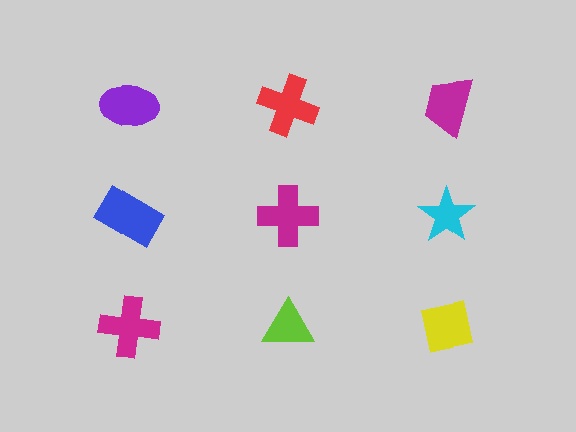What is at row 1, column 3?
A magenta trapezoid.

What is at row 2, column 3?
A cyan star.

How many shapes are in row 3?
3 shapes.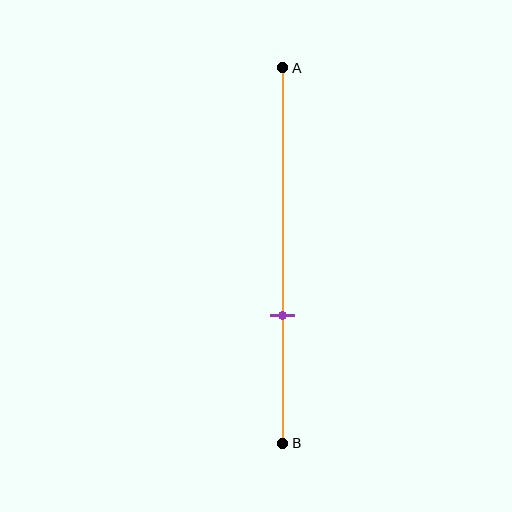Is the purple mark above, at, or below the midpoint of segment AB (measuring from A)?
The purple mark is below the midpoint of segment AB.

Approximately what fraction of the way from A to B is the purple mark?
The purple mark is approximately 65% of the way from A to B.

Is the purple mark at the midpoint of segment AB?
No, the mark is at about 65% from A, not at the 50% midpoint.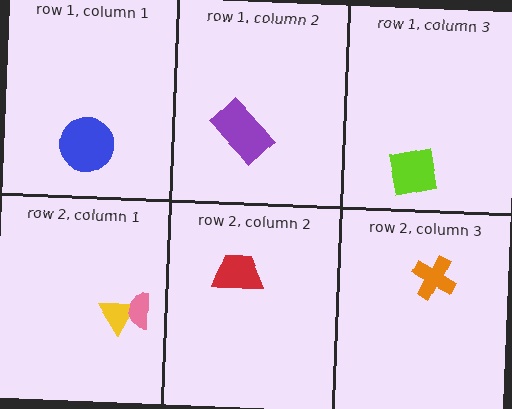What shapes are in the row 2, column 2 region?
The red trapezoid.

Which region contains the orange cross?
The row 2, column 3 region.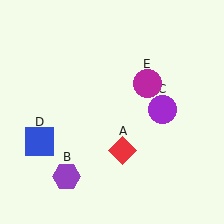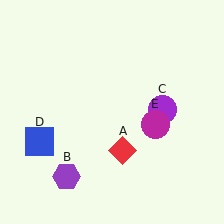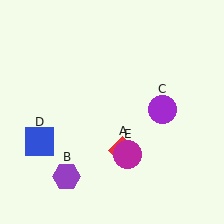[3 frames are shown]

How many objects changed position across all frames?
1 object changed position: magenta circle (object E).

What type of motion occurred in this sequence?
The magenta circle (object E) rotated clockwise around the center of the scene.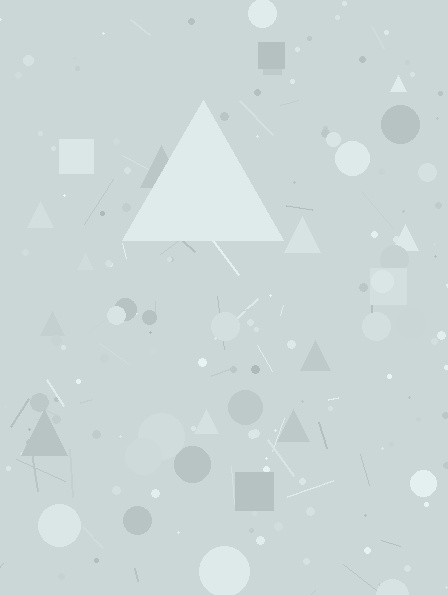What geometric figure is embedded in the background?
A triangle is embedded in the background.